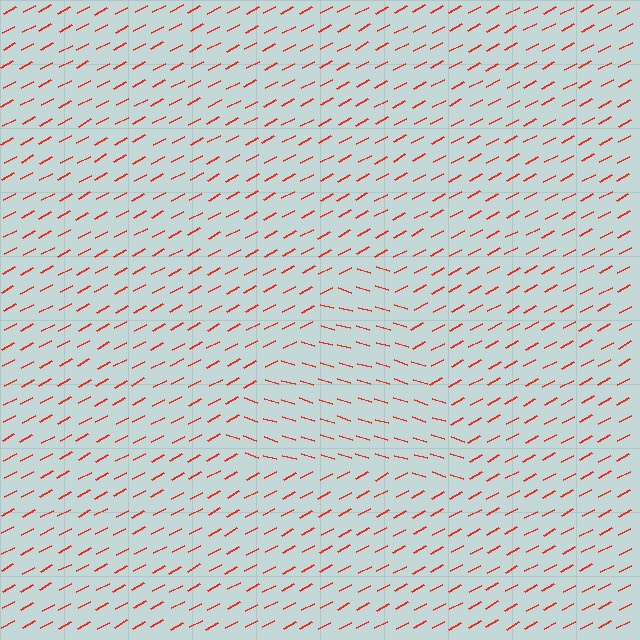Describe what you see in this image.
The image is filled with small red line segments. A triangle region in the image has lines oriented differently from the surrounding lines, creating a visible texture boundary.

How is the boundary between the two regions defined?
The boundary is defined purely by a change in line orientation (approximately 45 degrees difference). All lines are the same color and thickness.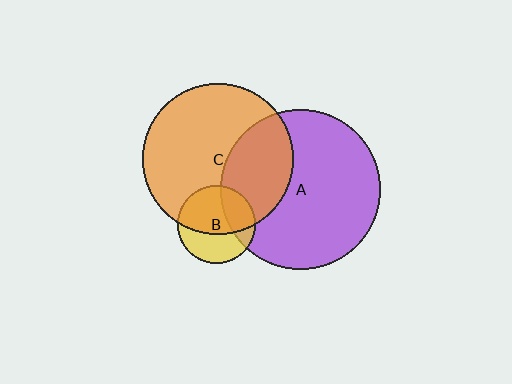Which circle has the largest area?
Circle A (purple).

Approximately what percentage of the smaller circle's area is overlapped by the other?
Approximately 60%.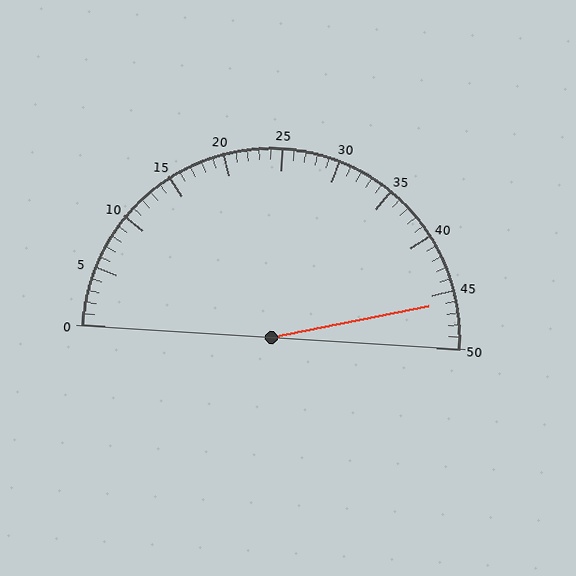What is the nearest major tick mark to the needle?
The nearest major tick mark is 45.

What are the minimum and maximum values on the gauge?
The gauge ranges from 0 to 50.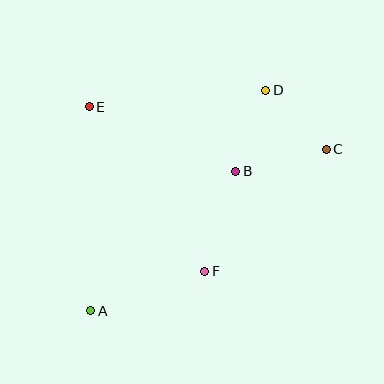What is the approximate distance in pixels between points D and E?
The distance between D and E is approximately 177 pixels.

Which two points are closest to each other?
Points C and D are closest to each other.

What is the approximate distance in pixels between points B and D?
The distance between B and D is approximately 86 pixels.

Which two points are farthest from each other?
Points A and C are farthest from each other.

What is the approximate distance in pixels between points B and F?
The distance between B and F is approximately 105 pixels.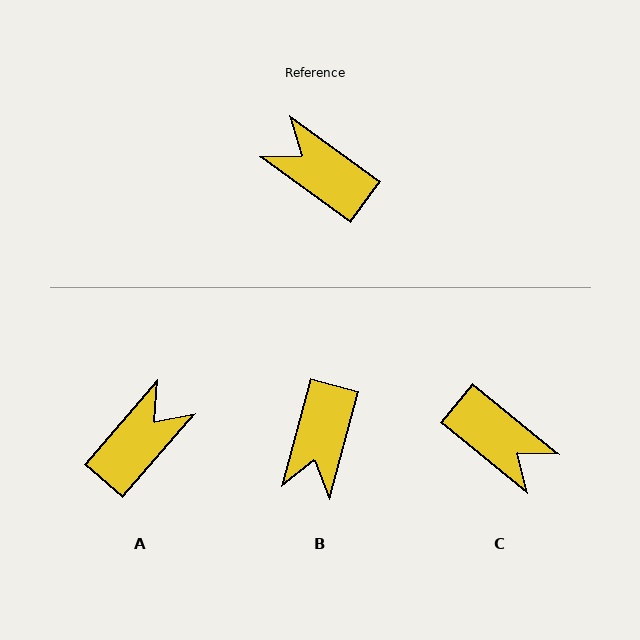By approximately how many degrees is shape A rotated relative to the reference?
Approximately 95 degrees clockwise.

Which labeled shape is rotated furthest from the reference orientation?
C, about 176 degrees away.